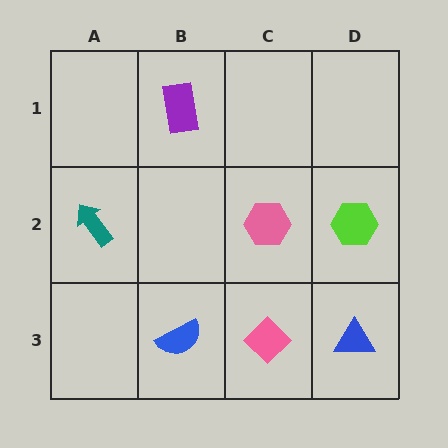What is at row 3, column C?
A pink diamond.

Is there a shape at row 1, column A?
No, that cell is empty.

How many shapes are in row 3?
3 shapes.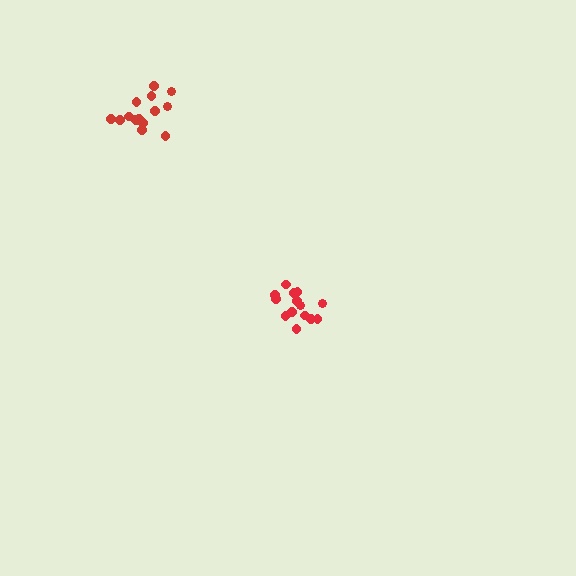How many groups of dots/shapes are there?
There are 2 groups.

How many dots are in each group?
Group 1: 15 dots, Group 2: 14 dots (29 total).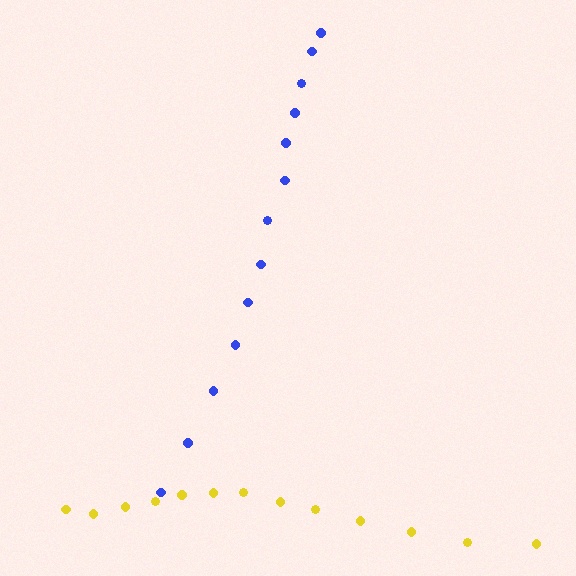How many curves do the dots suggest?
There are 2 distinct paths.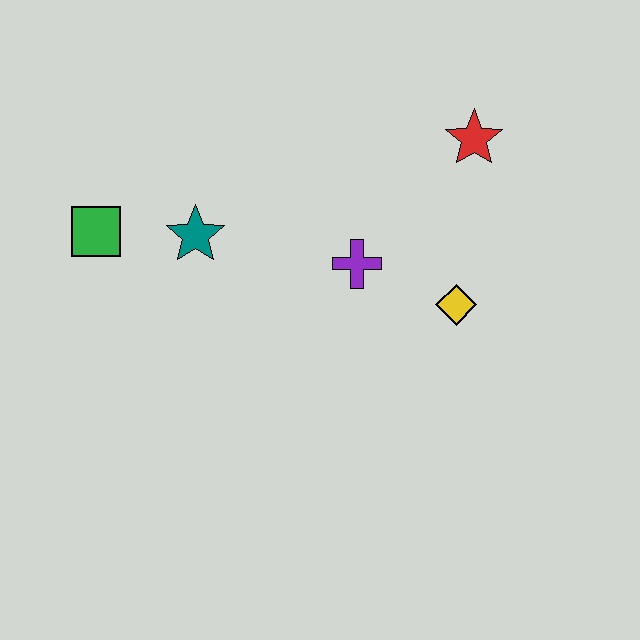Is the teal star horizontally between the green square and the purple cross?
Yes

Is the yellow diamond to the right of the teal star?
Yes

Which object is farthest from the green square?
The red star is farthest from the green square.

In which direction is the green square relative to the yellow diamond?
The green square is to the left of the yellow diamond.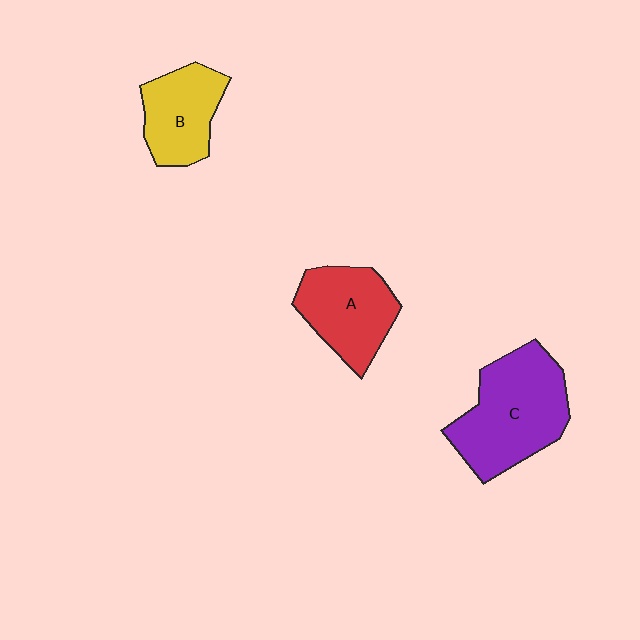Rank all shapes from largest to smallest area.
From largest to smallest: C (purple), A (red), B (yellow).